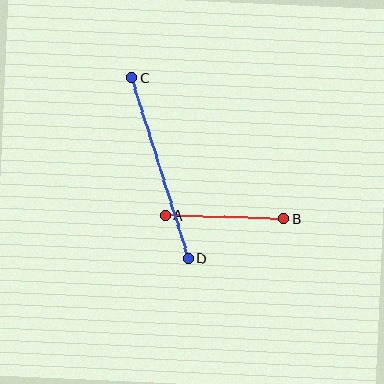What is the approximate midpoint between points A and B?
The midpoint is at approximately (224, 217) pixels.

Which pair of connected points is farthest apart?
Points C and D are farthest apart.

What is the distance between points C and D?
The distance is approximately 189 pixels.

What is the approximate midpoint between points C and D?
The midpoint is at approximately (160, 168) pixels.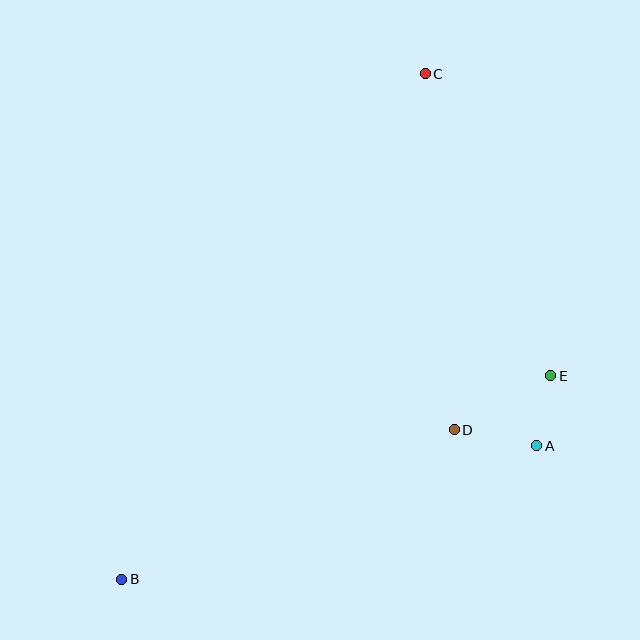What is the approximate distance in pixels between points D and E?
The distance between D and E is approximately 110 pixels.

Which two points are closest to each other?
Points A and E are closest to each other.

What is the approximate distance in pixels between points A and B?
The distance between A and B is approximately 436 pixels.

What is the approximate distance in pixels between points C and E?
The distance between C and E is approximately 327 pixels.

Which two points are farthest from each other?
Points B and C are farthest from each other.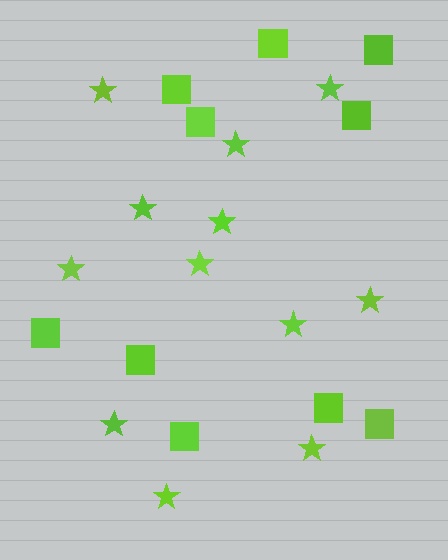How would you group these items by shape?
There are 2 groups: one group of squares (10) and one group of stars (12).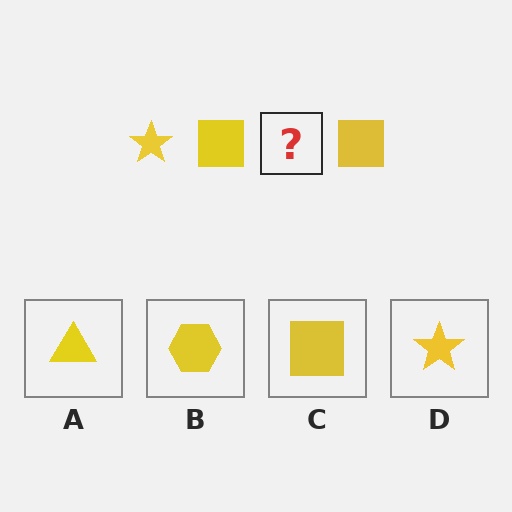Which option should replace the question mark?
Option D.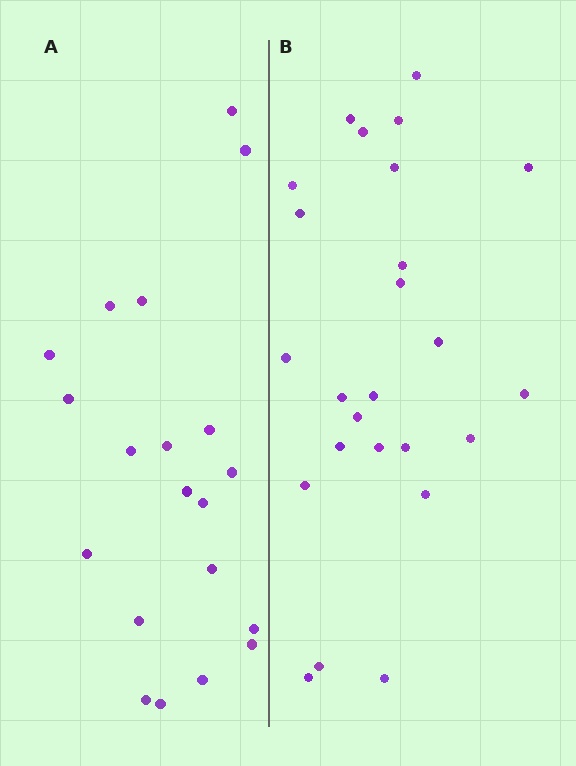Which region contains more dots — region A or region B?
Region B (the right region) has more dots.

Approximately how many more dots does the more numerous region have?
Region B has about 5 more dots than region A.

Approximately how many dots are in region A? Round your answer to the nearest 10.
About 20 dots.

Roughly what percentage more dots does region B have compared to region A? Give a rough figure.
About 25% more.